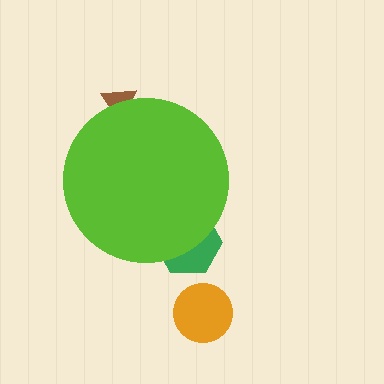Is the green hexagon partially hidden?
Yes, the green hexagon is partially hidden behind the lime circle.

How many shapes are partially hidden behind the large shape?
2 shapes are partially hidden.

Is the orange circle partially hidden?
No, the orange circle is fully visible.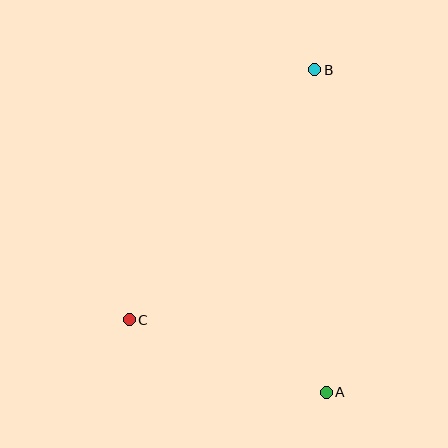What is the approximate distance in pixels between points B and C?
The distance between B and C is approximately 311 pixels.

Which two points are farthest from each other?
Points A and B are farthest from each other.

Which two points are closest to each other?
Points A and C are closest to each other.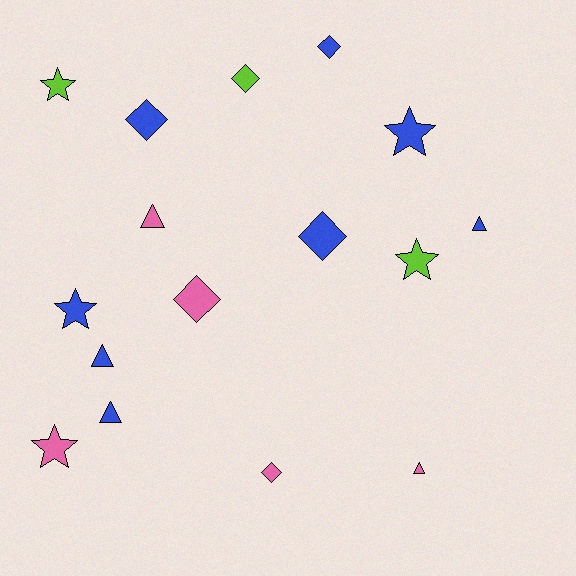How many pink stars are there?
There is 1 pink star.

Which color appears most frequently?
Blue, with 8 objects.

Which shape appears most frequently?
Diamond, with 6 objects.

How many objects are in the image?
There are 16 objects.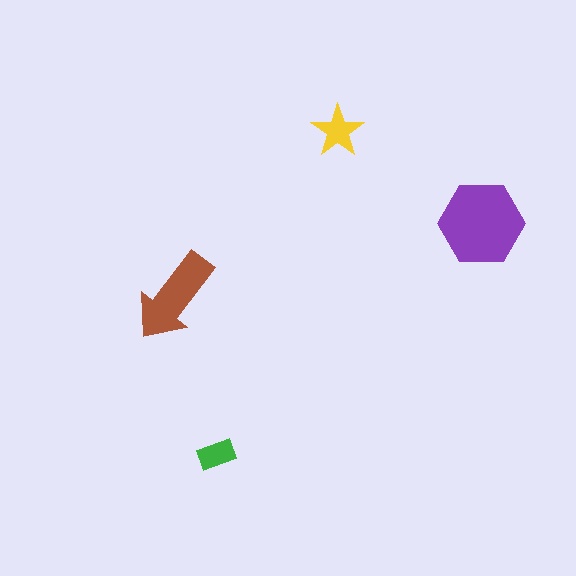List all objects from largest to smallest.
The purple hexagon, the brown arrow, the yellow star, the green rectangle.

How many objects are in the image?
There are 4 objects in the image.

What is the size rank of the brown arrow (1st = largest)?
2nd.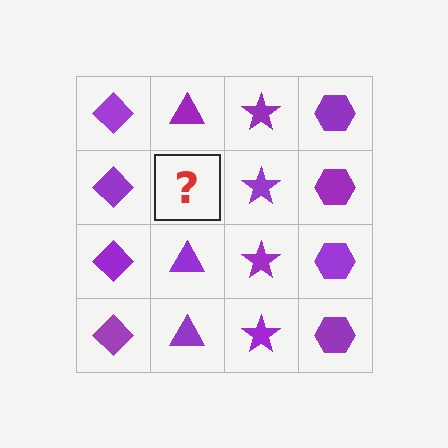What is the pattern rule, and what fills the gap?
The rule is that each column has a consistent shape. The gap should be filled with a purple triangle.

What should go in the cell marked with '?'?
The missing cell should contain a purple triangle.